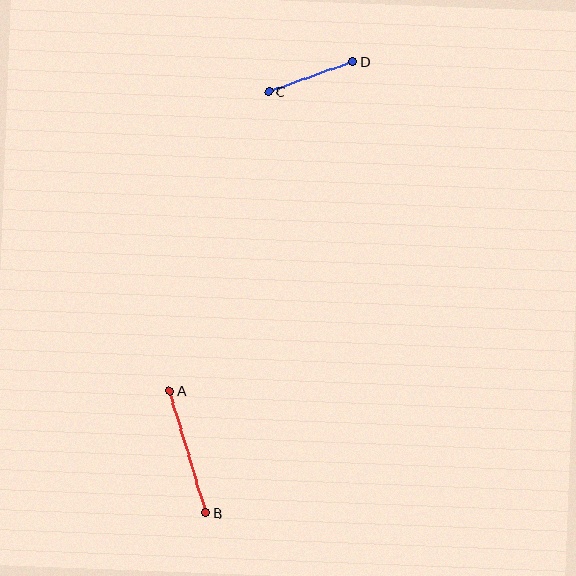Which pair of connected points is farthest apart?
Points A and B are farthest apart.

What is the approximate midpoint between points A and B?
The midpoint is at approximately (188, 452) pixels.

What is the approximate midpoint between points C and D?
The midpoint is at approximately (311, 76) pixels.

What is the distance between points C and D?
The distance is approximately 89 pixels.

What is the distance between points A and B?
The distance is approximately 127 pixels.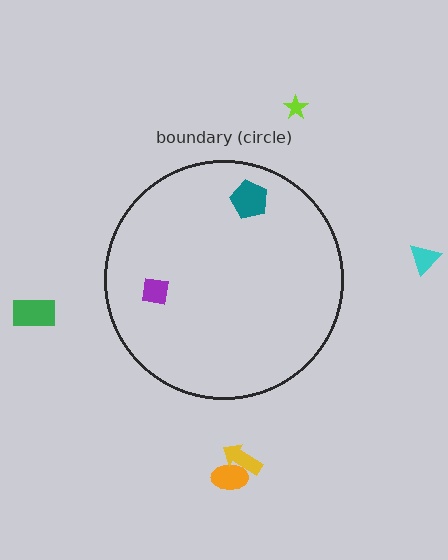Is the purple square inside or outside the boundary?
Inside.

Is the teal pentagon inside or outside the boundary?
Inside.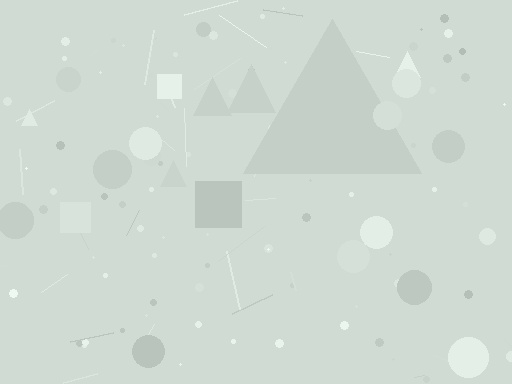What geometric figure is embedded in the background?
A triangle is embedded in the background.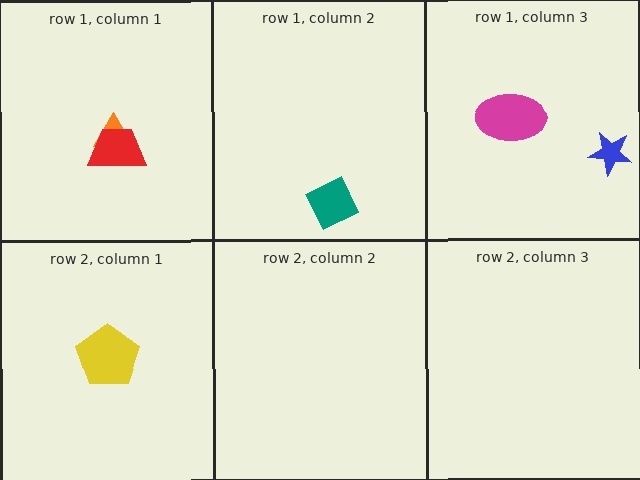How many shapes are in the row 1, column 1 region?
2.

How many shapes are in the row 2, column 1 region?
1.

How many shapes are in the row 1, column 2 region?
1.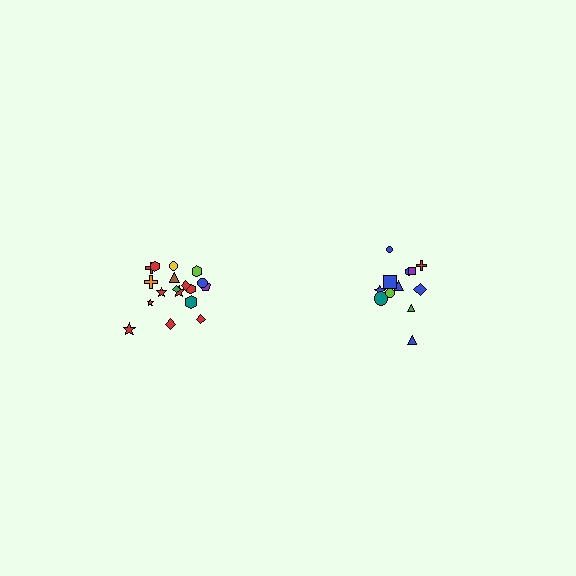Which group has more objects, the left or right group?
The left group.